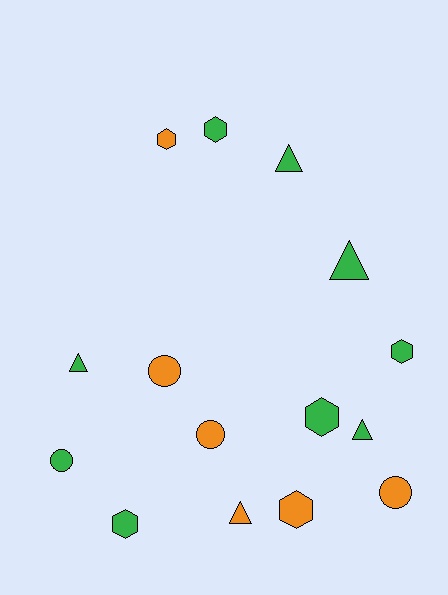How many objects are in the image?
There are 15 objects.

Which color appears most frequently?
Green, with 9 objects.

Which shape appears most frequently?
Hexagon, with 6 objects.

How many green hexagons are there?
There are 4 green hexagons.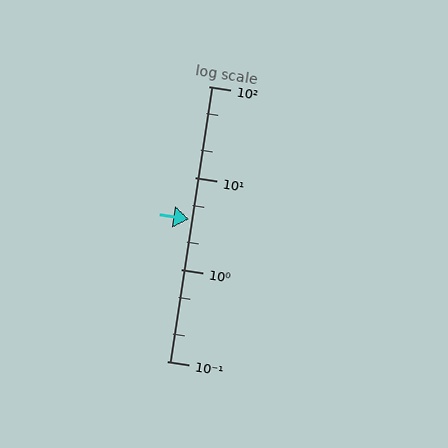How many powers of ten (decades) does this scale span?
The scale spans 3 decades, from 0.1 to 100.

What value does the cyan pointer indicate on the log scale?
The pointer indicates approximately 3.5.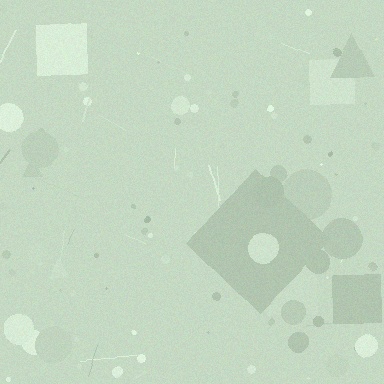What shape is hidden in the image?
A diamond is hidden in the image.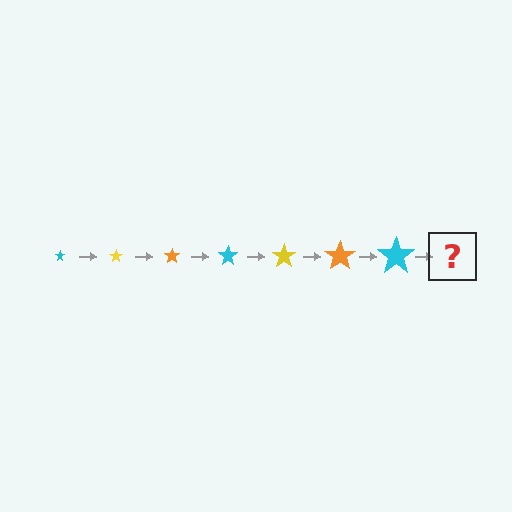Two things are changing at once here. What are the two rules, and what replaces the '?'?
The two rules are that the star grows larger each step and the color cycles through cyan, yellow, and orange. The '?' should be a yellow star, larger than the previous one.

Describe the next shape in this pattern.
It should be a yellow star, larger than the previous one.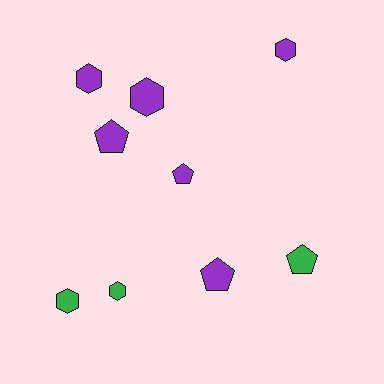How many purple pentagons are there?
There are 3 purple pentagons.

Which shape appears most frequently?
Hexagon, with 5 objects.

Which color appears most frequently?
Purple, with 6 objects.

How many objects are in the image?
There are 9 objects.